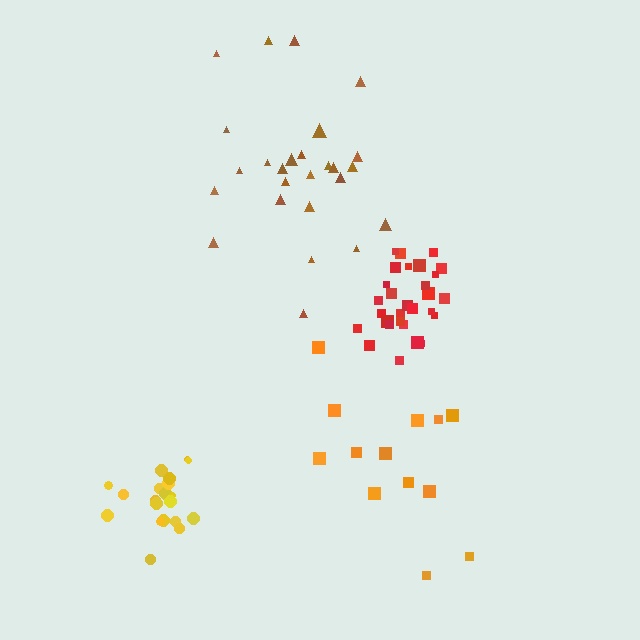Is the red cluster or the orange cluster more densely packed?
Red.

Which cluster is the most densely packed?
Red.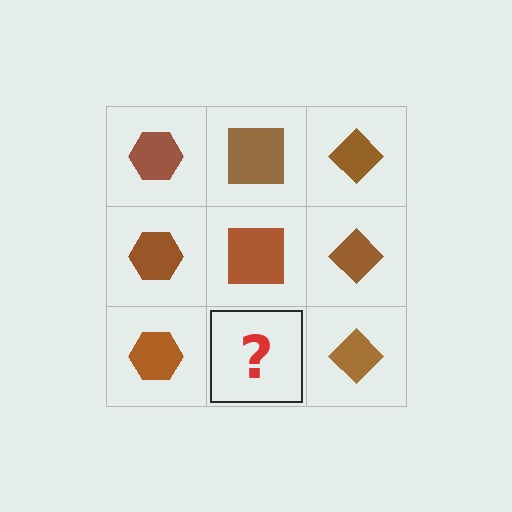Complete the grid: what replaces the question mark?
The question mark should be replaced with a brown square.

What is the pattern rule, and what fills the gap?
The rule is that each column has a consistent shape. The gap should be filled with a brown square.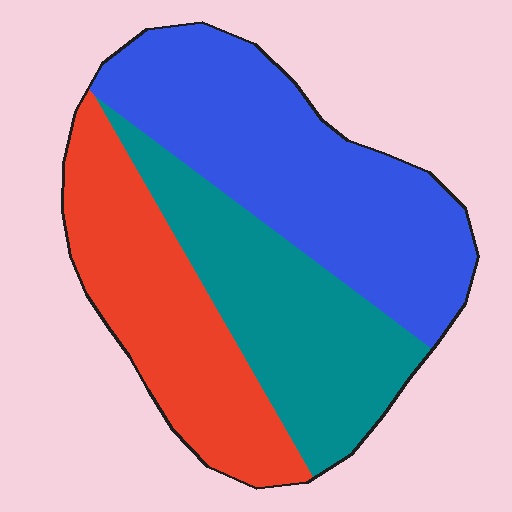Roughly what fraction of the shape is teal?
Teal covers about 30% of the shape.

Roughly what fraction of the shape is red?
Red takes up about one third (1/3) of the shape.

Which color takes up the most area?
Blue, at roughly 40%.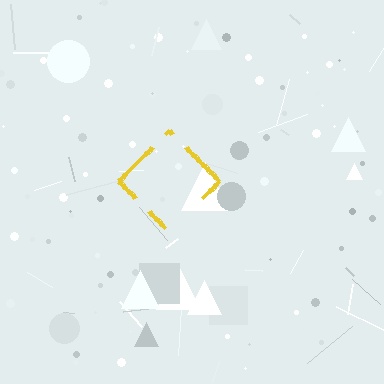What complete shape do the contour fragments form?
The contour fragments form a diamond.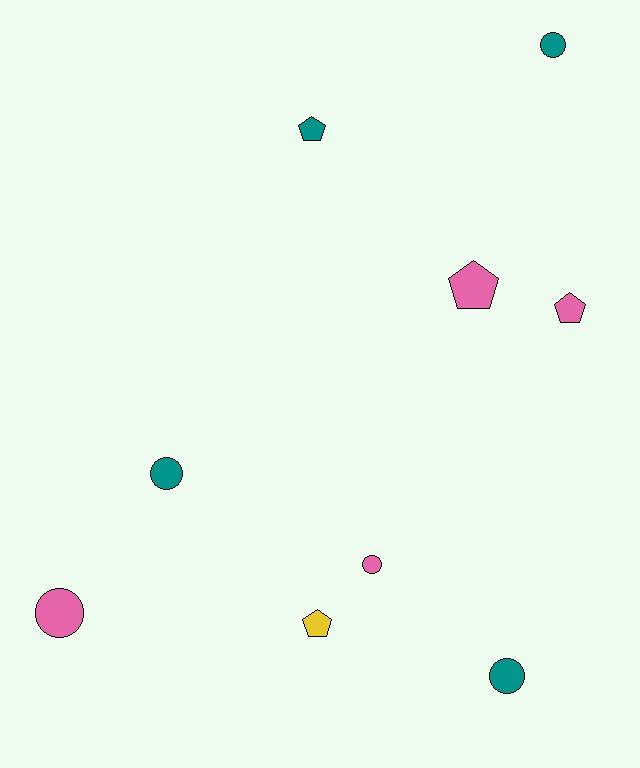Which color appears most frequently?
Teal, with 4 objects.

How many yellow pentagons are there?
There is 1 yellow pentagon.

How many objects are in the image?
There are 9 objects.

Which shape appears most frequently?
Circle, with 5 objects.